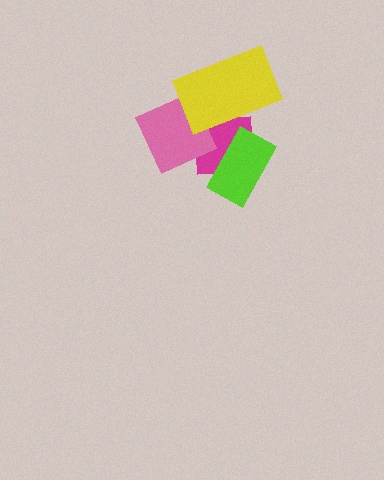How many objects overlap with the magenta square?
3 objects overlap with the magenta square.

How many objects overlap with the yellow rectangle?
2 objects overlap with the yellow rectangle.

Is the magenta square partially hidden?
Yes, it is partially covered by another shape.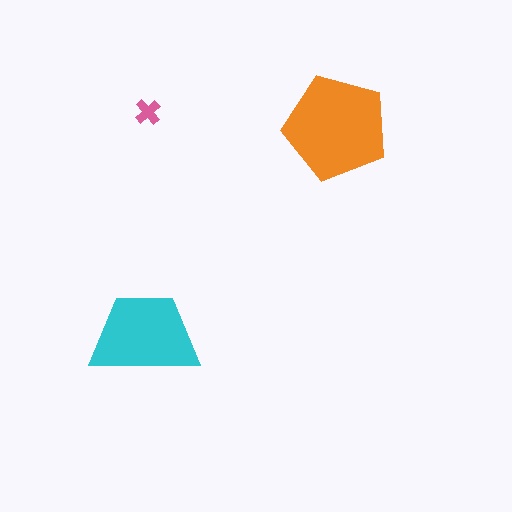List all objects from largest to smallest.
The orange pentagon, the cyan trapezoid, the pink cross.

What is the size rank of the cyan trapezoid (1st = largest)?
2nd.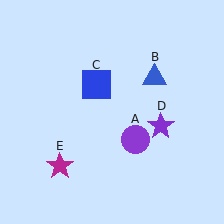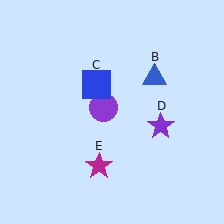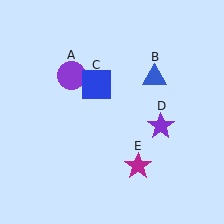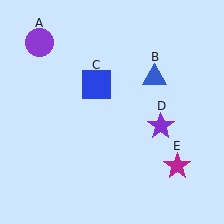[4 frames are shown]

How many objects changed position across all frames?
2 objects changed position: purple circle (object A), magenta star (object E).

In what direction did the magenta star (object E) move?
The magenta star (object E) moved right.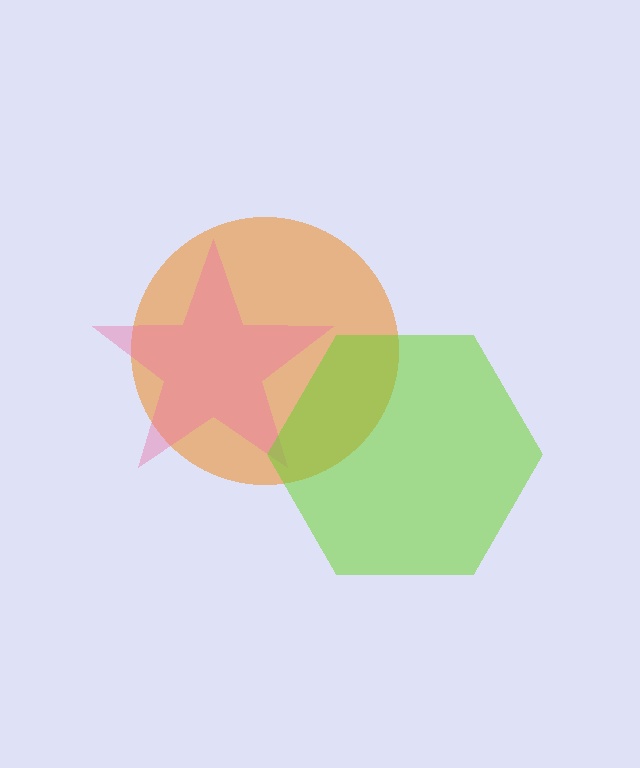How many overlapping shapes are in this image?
There are 3 overlapping shapes in the image.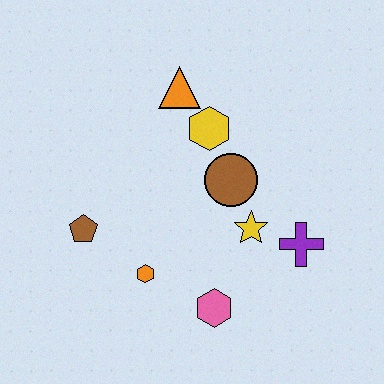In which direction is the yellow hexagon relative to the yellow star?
The yellow hexagon is above the yellow star.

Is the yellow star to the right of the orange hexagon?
Yes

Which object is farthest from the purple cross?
The brown pentagon is farthest from the purple cross.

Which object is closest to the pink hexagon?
The orange hexagon is closest to the pink hexagon.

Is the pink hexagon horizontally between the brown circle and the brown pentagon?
Yes